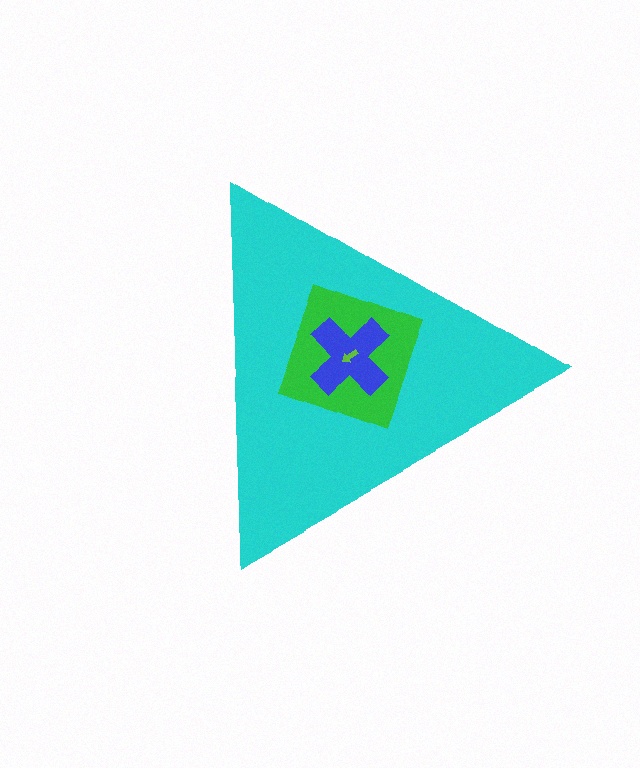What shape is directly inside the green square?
The blue cross.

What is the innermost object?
The lime arrow.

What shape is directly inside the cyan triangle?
The green square.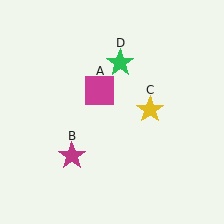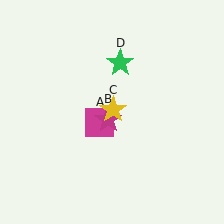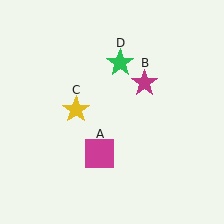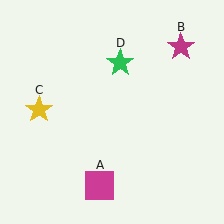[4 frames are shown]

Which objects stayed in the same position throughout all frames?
Green star (object D) remained stationary.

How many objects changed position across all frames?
3 objects changed position: magenta square (object A), magenta star (object B), yellow star (object C).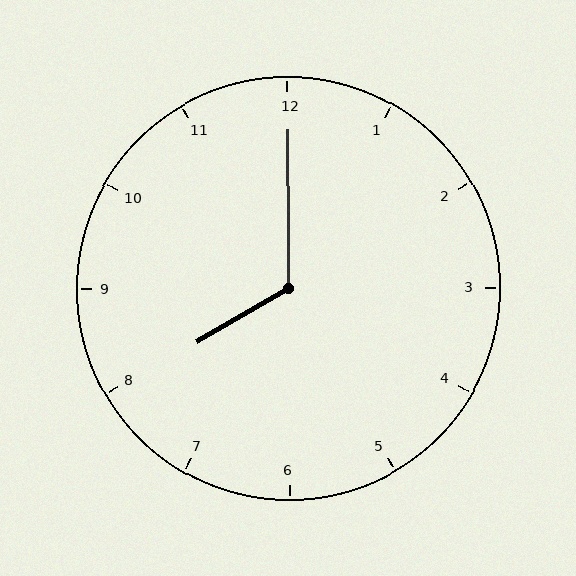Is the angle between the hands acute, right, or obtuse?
It is obtuse.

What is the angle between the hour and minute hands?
Approximately 120 degrees.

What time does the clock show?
8:00.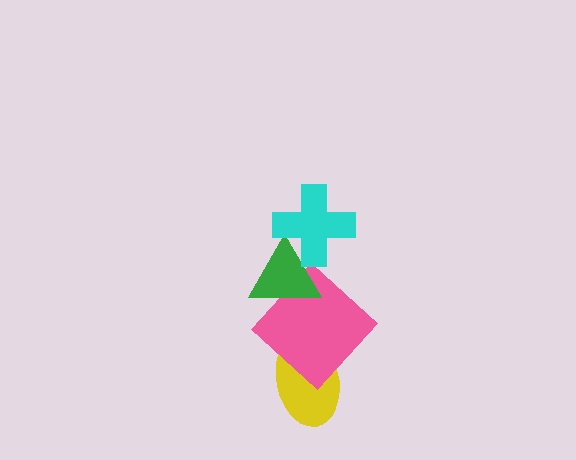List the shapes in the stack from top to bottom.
From top to bottom: the cyan cross, the green triangle, the pink diamond, the yellow ellipse.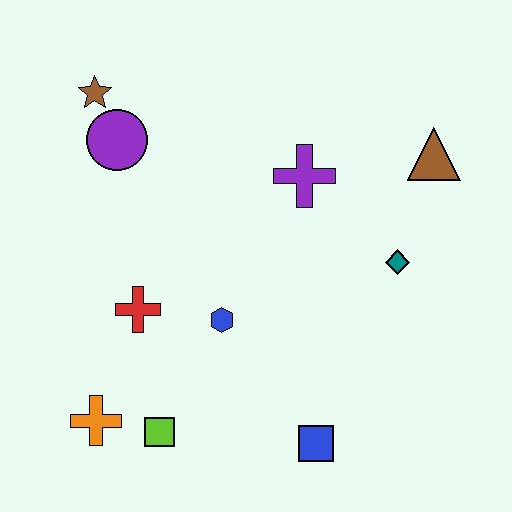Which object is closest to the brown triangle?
The teal diamond is closest to the brown triangle.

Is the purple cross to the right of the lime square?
Yes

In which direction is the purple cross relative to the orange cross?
The purple cross is above the orange cross.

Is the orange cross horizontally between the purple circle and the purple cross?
No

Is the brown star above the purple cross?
Yes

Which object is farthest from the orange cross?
The brown triangle is farthest from the orange cross.